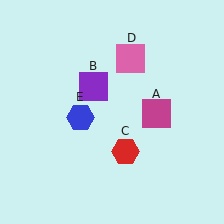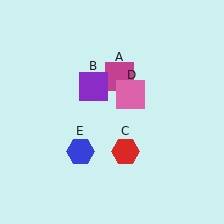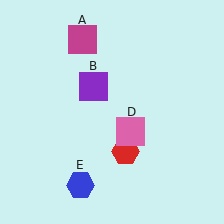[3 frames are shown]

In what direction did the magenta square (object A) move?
The magenta square (object A) moved up and to the left.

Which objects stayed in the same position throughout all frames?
Purple square (object B) and red hexagon (object C) remained stationary.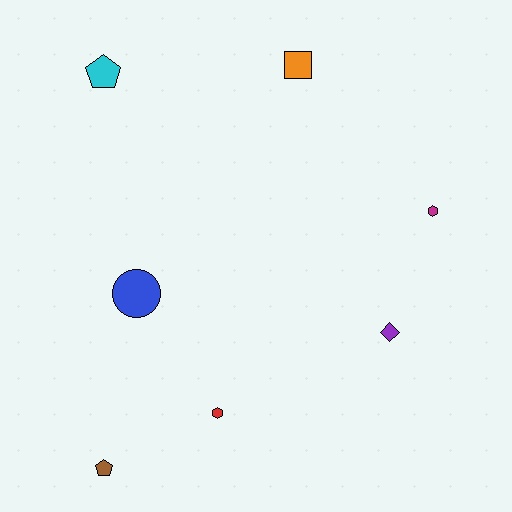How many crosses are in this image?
There are no crosses.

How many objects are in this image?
There are 7 objects.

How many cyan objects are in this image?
There is 1 cyan object.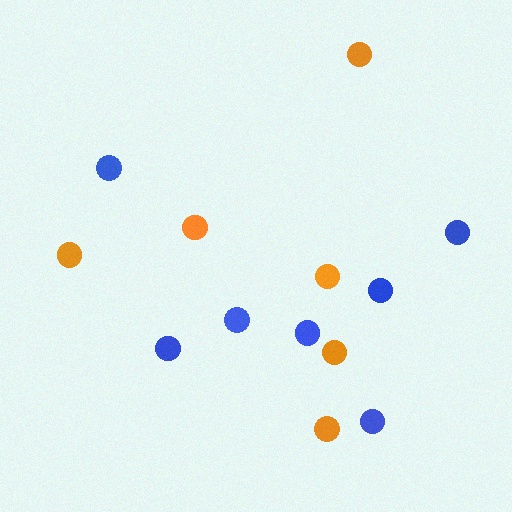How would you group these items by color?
There are 2 groups: one group of orange circles (6) and one group of blue circles (7).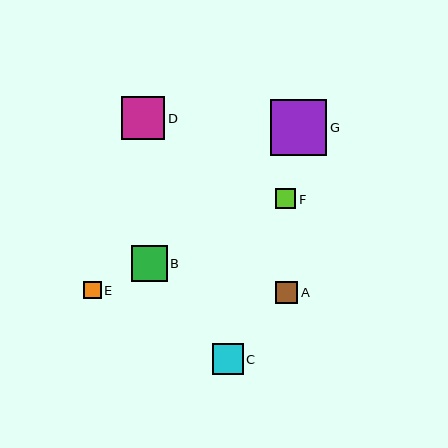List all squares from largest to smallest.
From largest to smallest: G, D, B, C, A, F, E.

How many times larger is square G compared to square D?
Square G is approximately 1.3 times the size of square D.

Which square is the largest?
Square G is the largest with a size of approximately 56 pixels.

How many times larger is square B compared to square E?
Square B is approximately 2.0 times the size of square E.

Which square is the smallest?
Square E is the smallest with a size of approximately 17 pixels.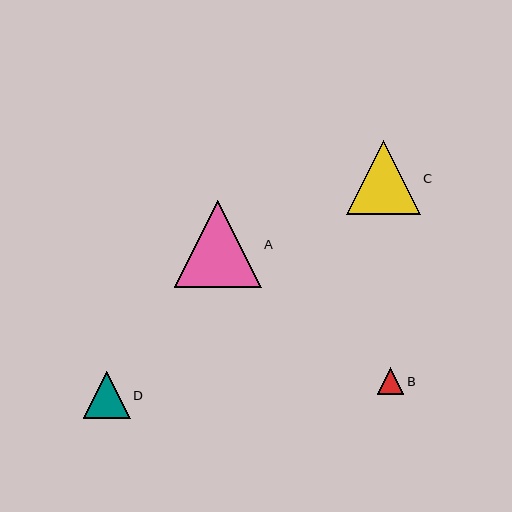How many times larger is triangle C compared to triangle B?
Triangle C is approximately 2.8 times the size of triangle B.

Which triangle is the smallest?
Triangle B is the smallest with a size of approximately 27 pixels.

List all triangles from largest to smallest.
From largest to smallest: A, C, D, B.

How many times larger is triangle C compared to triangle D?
Triangle C is approximately 1.6 times the size of triangle D.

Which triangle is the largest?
Triangle A is the largest with a size of approximately 87 pixels.